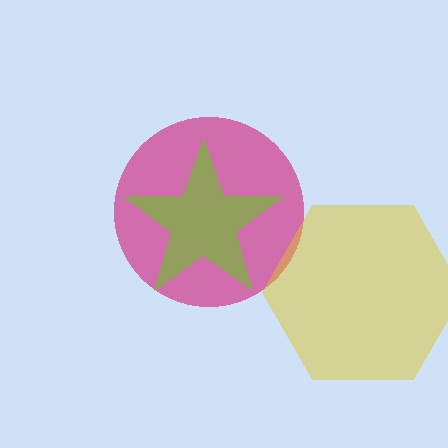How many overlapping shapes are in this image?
There are 3 overlapping shapes in the image.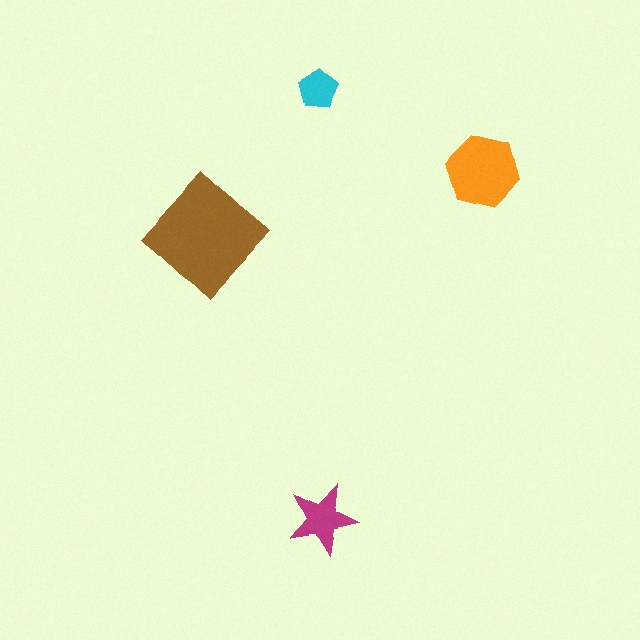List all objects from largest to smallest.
The brown diamond, the orange hexagon, the magenta star, the cyan pentagon.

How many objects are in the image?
There are 4 objects in the image.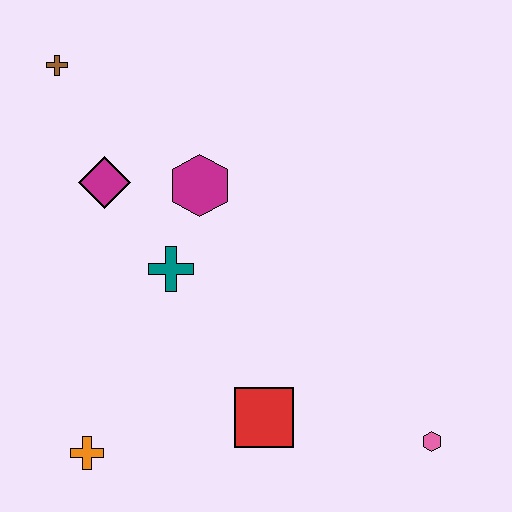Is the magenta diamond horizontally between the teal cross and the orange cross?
Yes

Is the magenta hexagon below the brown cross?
Yes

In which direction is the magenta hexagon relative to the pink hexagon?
The magenta hexagon is above the pink hexagon.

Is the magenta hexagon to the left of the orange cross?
No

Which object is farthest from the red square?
The brown cross is farthest from the red square.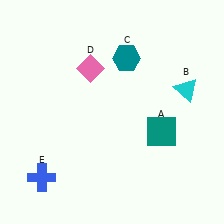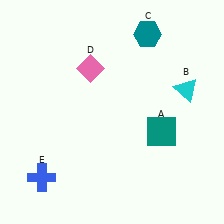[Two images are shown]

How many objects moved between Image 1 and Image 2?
1 object moved between the two images.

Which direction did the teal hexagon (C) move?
The teal hexagon (C) moved up.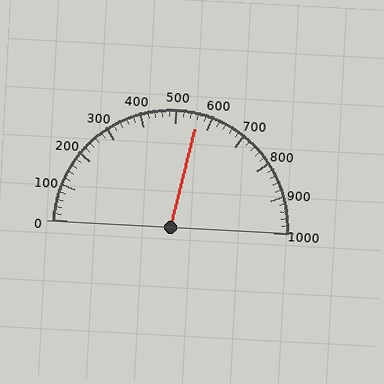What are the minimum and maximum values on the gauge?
The gauge ranges from 0 to 1000.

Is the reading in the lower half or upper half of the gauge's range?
The reading is in the upper half of the range (0 to 1000).